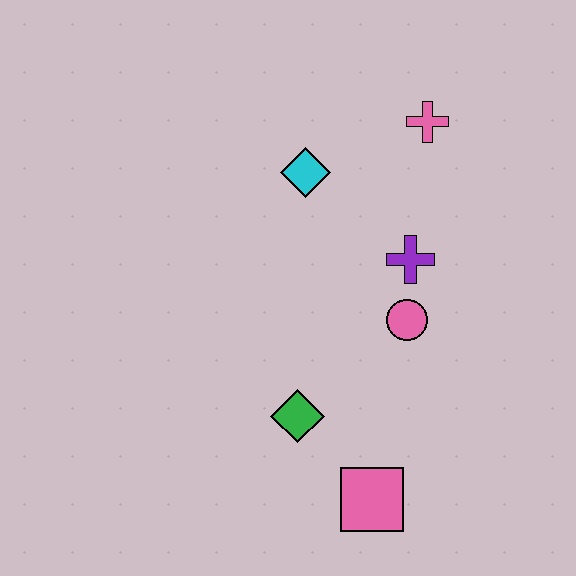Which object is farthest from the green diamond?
The pink cross is farthest from the green diamond.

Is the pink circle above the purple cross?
No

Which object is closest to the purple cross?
The pink circle is closest to the purple cross.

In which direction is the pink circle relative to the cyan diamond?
The pink circle is below the cyan diamond.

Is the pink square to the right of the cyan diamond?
Yes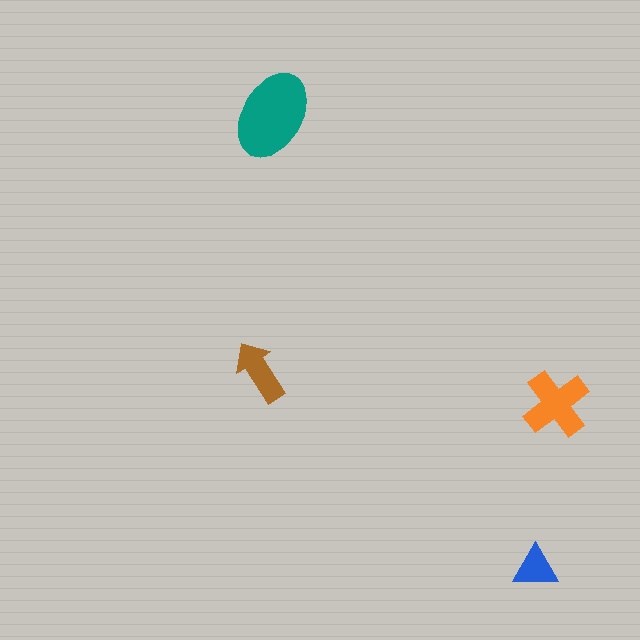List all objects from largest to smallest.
The teal ellipse, the orange cross, the brown arrow, the blue triangle.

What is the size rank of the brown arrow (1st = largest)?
3rd.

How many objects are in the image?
There are 4 objects in the image.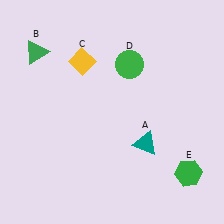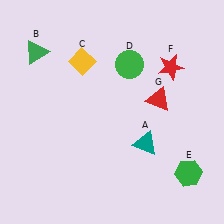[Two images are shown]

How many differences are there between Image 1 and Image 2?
There are 2 differences between the two images.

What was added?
A red star (F), a red triangle (G) were added in Image 2.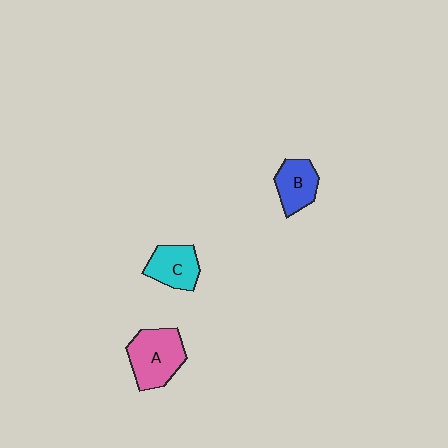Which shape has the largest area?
Shape A (pink).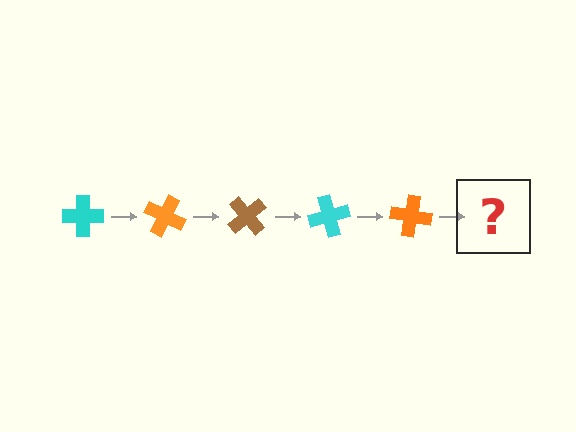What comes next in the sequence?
The next element should be a brown cross, rotated 125 degrees from the start.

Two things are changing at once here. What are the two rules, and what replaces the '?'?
The two rules are that it rotates 25 degrees each step and the color cycles through cyan, orange, and brown. The '?' should be a brown cross, rotated 125 degrees from the start.